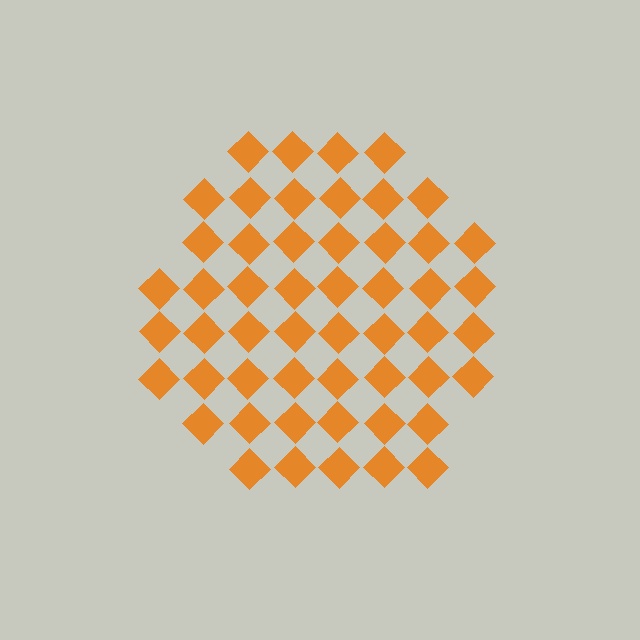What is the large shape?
The large shape is a hexagon.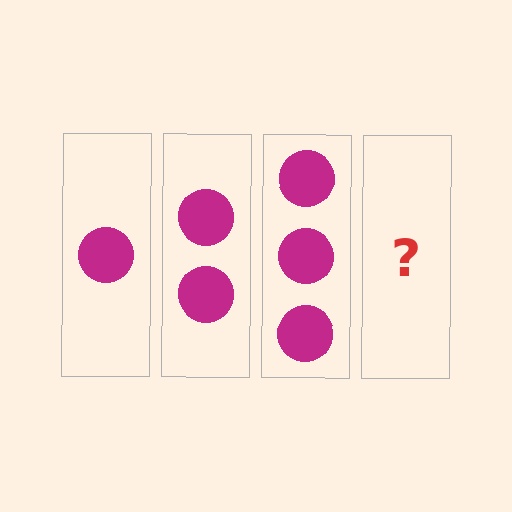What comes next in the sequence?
The next element should be 4 circles.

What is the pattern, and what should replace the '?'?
The pattern is that each step adds one more circle. The '?' should be 4 circles.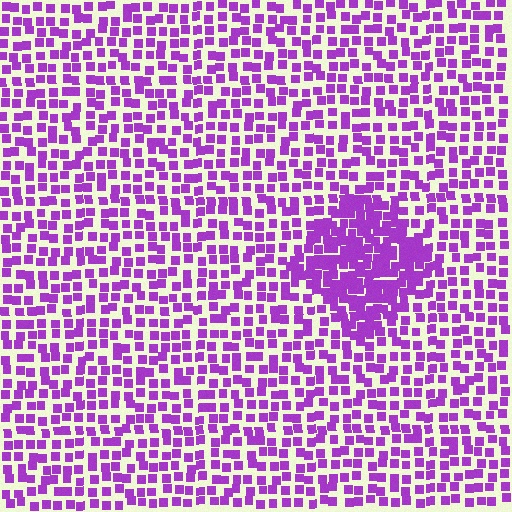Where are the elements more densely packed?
The elements are more densely packed inside the diamond boundary.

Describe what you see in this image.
The image contains small purple elements arranged at two different densities. A diamond-shaped region is visible where the elements are more densely packed than the surrounding area.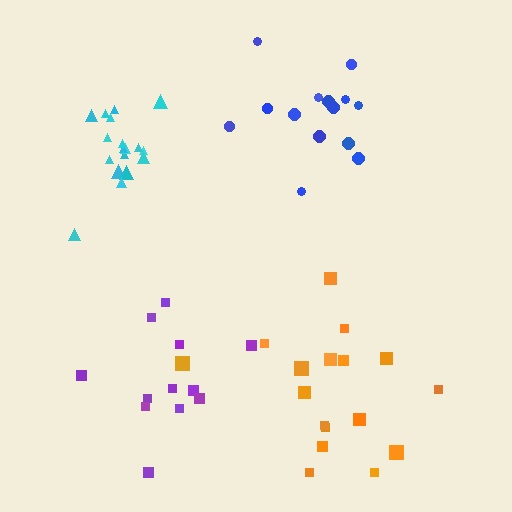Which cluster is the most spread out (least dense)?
Purple.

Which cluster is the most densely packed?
Cyan.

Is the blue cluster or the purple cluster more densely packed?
Blue.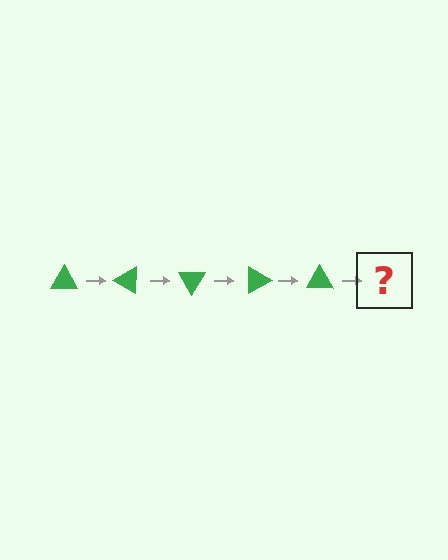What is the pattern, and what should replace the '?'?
The pattern is that the triangle rotates 30 degrees each step. The '?' should be a green triangle rotated 150 degrees.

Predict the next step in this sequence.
The next step is a green triangle rotated 150 degrees.